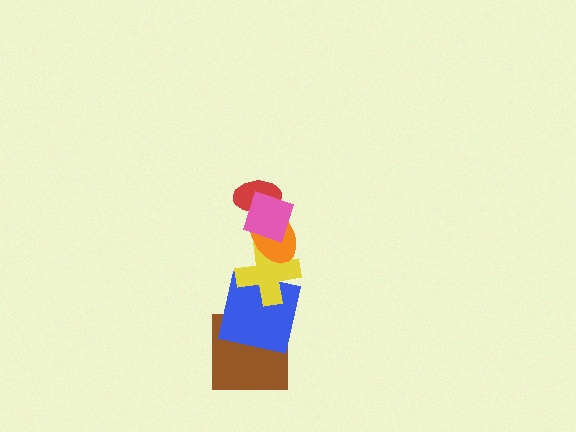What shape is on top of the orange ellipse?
The red ellipse is on top of the orange ellipse.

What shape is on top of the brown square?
The blue square is on top of the brown square.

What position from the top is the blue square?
The blue square is 5th from the top.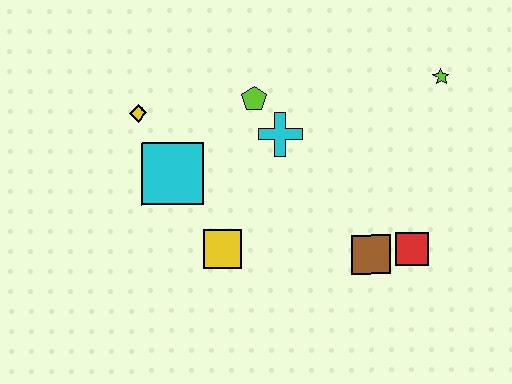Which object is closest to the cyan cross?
The lime pentagon is closest to the cyan cross.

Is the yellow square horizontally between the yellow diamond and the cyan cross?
Yes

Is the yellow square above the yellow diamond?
No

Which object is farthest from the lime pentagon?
The red square is farthest from the lime pentagon.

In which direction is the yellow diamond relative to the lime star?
The yellow diamond is to the left of the lime star.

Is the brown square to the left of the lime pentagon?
No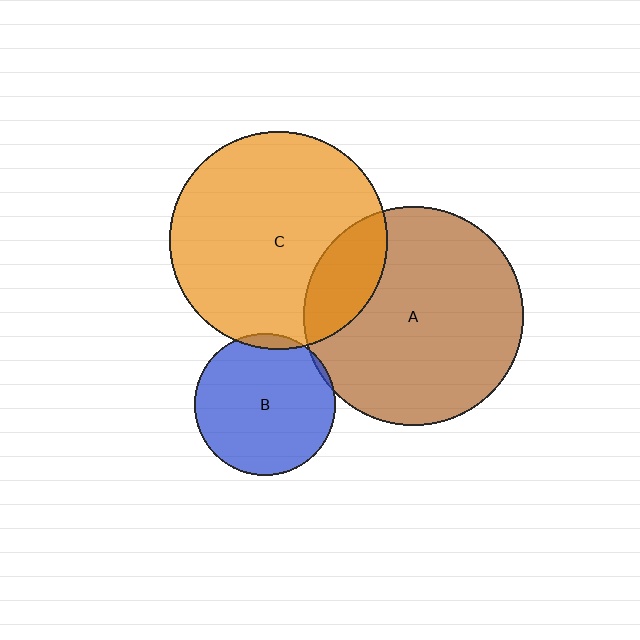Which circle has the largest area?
Circle A (brown).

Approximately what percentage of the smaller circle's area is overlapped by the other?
Approximately 5%.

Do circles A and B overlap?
Yes.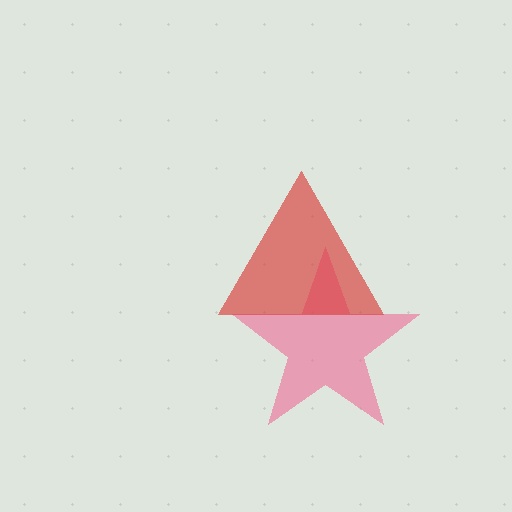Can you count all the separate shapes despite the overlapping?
Yes, there are 2 separate shapes.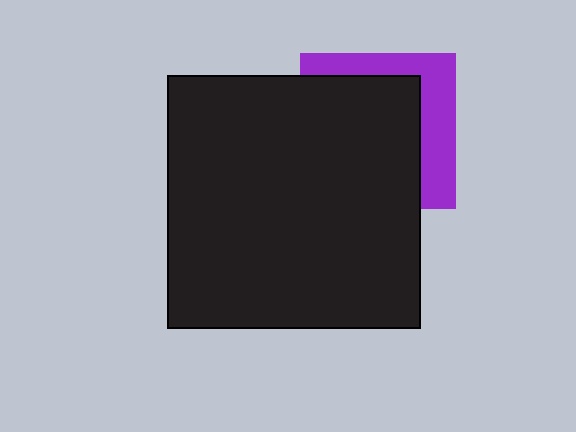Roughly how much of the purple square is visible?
A small part of it is visible (roughly 33%).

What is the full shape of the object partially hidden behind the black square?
The partially hidden object is a purple square.